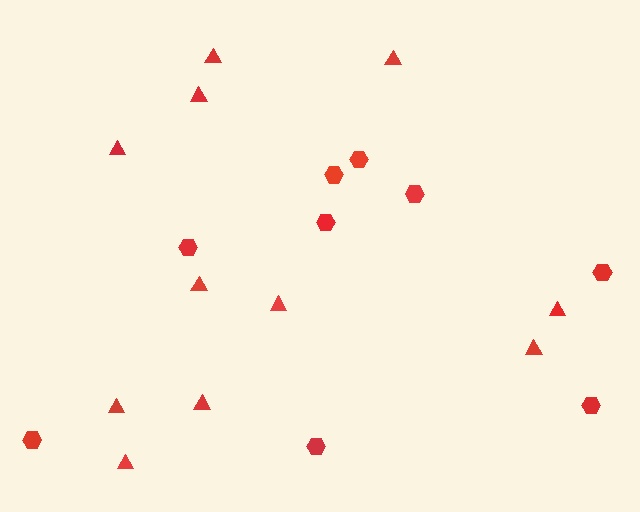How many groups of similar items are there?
There are 2 groups: one group of hexagons (9) and one group of triangles (11).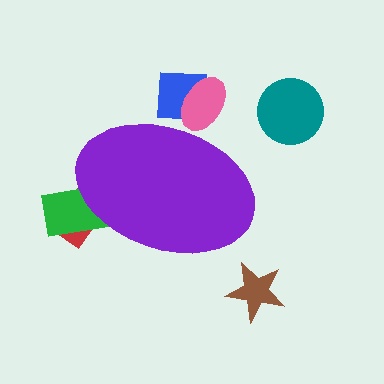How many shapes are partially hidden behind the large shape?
4 shapes are partially hidden.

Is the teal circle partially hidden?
No, the teal circle is fully visible.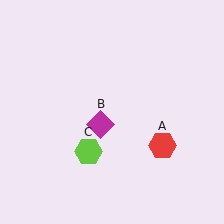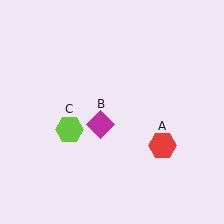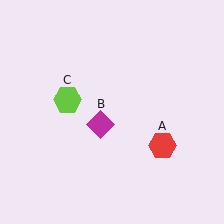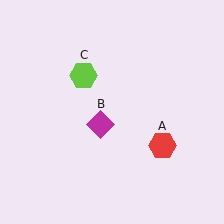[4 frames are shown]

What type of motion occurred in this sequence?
The lime hexagon (object C) rotated clockwise around the center of the scene.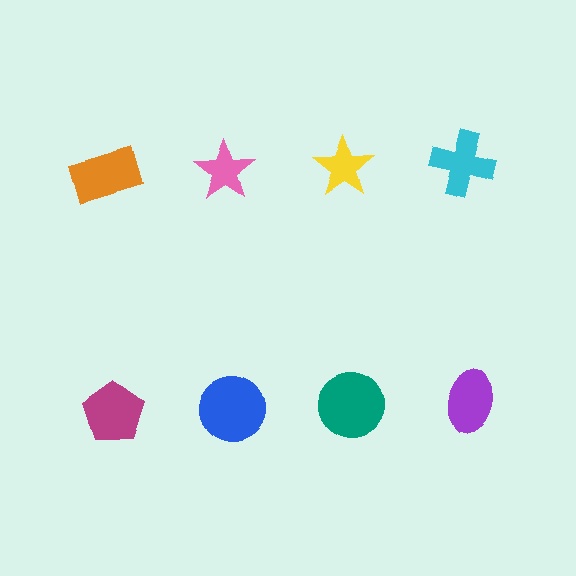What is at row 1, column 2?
A pink star.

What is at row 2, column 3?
A teal circle.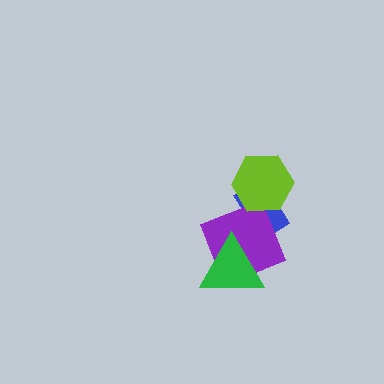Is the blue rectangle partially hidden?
Yes, it is partially covered by another shape.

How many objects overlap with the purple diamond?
3 objects overlap with the purple diamond.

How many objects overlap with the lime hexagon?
2 objects overlap with the lime hexagon.